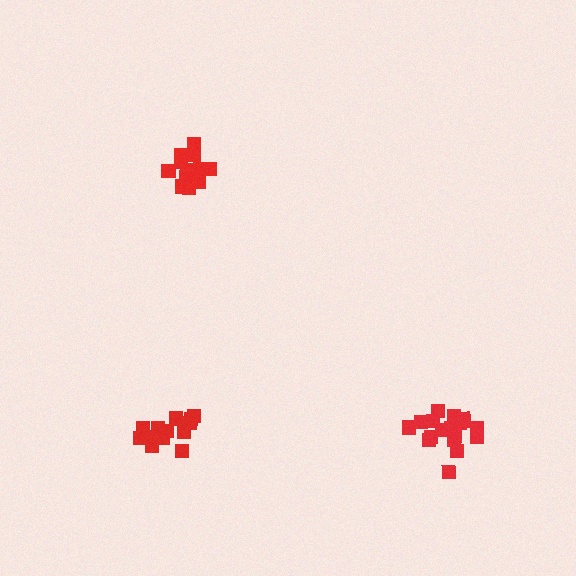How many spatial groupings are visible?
There are 3 spatial groupings.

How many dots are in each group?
Group 1: 15 dots, Group 2: 18 dots, Group 3: 14 dots (47 total).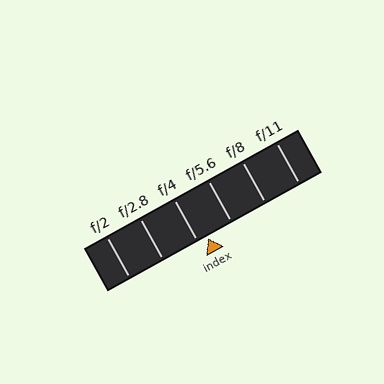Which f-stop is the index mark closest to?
The index mark is closest to f/4.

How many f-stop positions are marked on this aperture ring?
There are 6 f-stop positions marked.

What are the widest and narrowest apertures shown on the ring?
The widest aperture shown is f/2 and the narrowest is f/11.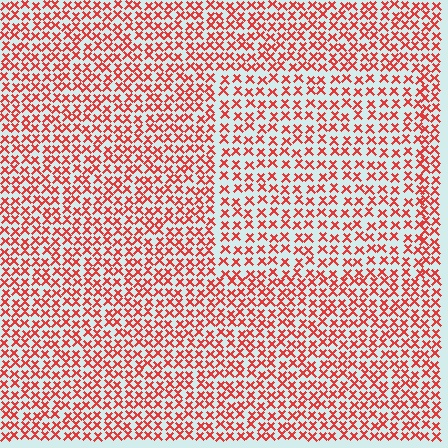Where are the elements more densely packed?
The elements are more densely packed outside the rectangle boundary.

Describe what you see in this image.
The image contains small red elements arranged at two different densities. A rectangle-shaped region is visible where the elements are less densely packed than the surrounding area.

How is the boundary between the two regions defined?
The boundary is defined by a change in element density (approximately 1.4x ratio). All elements are the same color, size, and shape.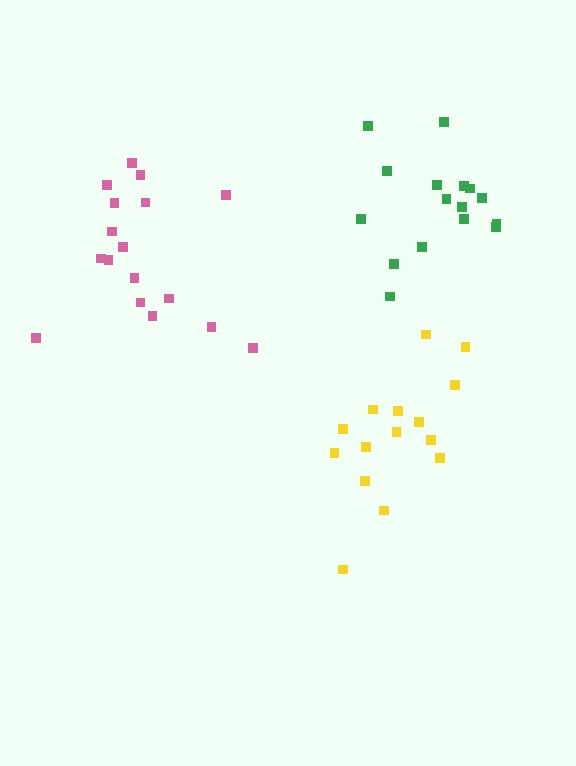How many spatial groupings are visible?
There are 3 spatial groupings.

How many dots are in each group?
Group 1: 17 dots, Group 2: 15 dots, Group 3: 16 dots (48 total).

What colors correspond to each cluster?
The clusters are colored: pink, yellow, green.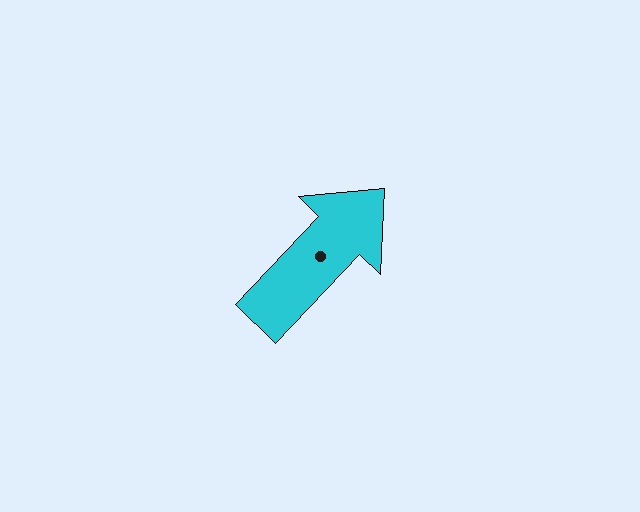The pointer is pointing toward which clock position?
Roughly 1 o'clock.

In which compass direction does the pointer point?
Northeast.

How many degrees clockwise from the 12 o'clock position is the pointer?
Approximately 44 degrees.